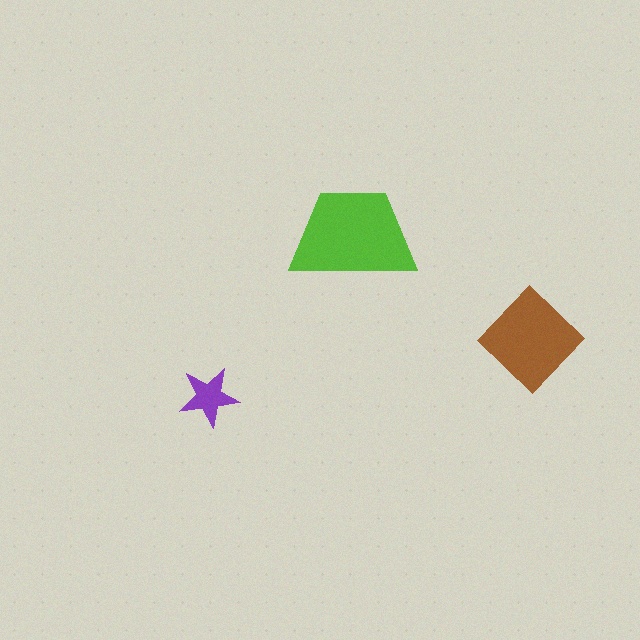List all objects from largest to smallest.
The lime trapezoid, the brown diamond, the purple star.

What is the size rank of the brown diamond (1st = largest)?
2nd.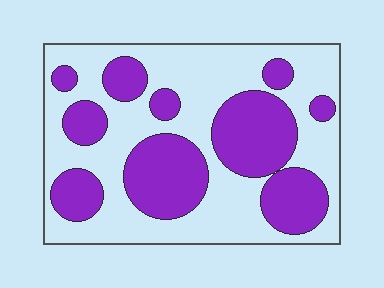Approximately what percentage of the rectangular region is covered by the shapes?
Approximately 40%.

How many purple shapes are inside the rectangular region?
10.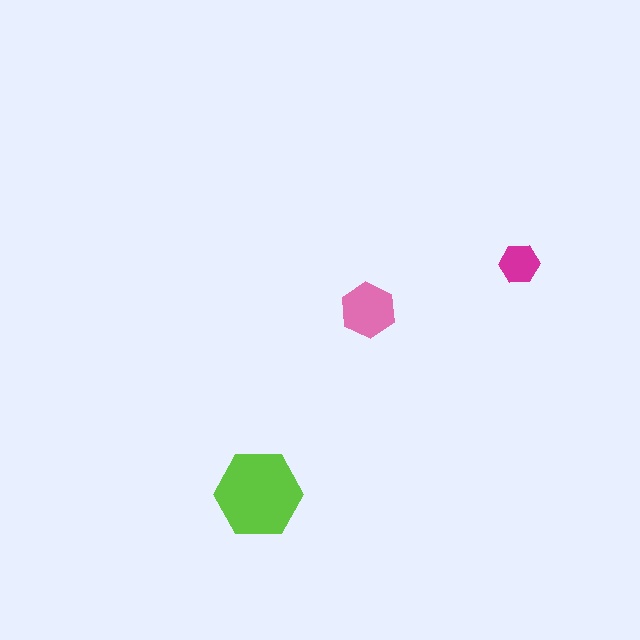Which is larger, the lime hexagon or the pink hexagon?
The lime one.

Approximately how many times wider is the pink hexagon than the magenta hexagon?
About 1.5 times wider.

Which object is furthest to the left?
The lime hexagon is leftmost.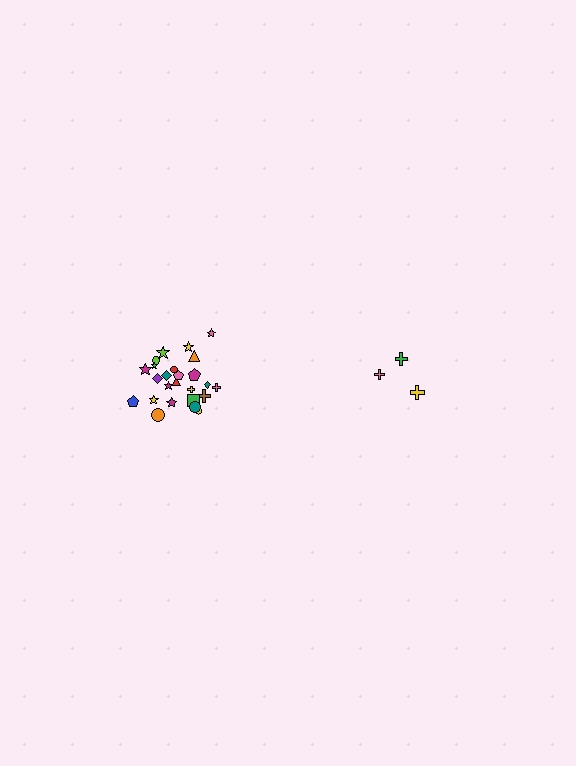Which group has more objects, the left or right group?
The left group.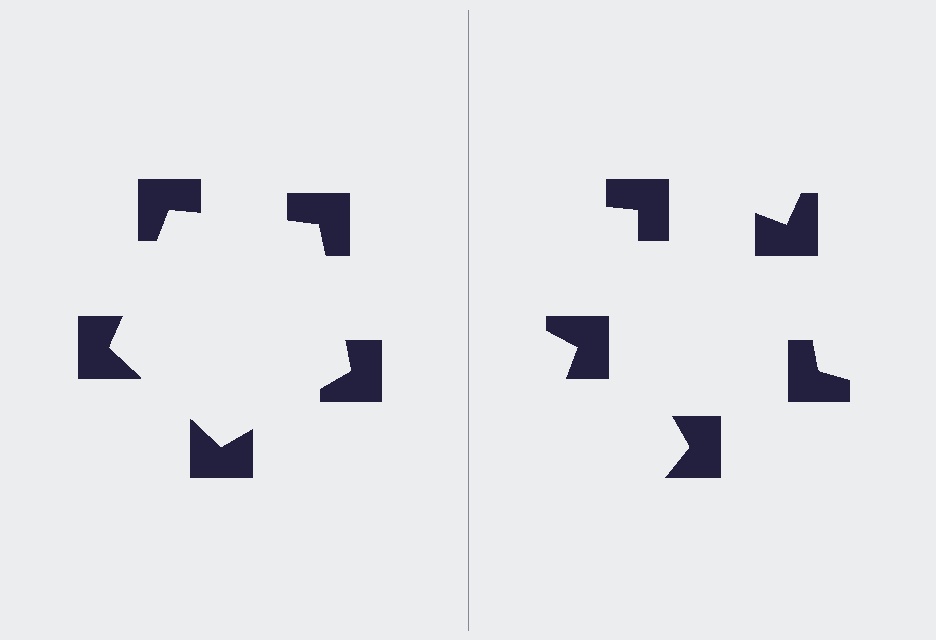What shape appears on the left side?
An illusory pentagon.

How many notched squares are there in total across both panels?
10 — 5 on each side.